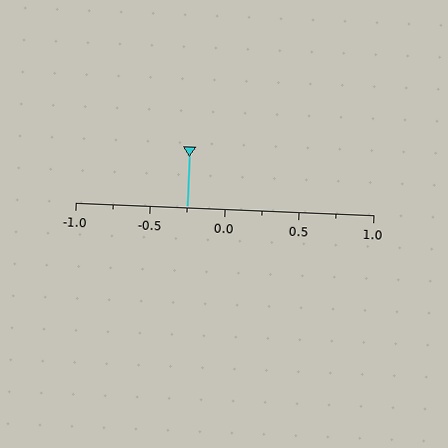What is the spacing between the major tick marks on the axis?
The major ticks are spaced 0.5 apart.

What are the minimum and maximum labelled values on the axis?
The axis runs from -1.0 to 1.0.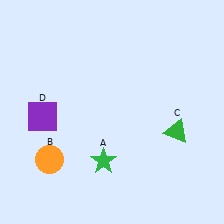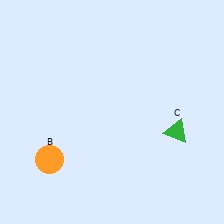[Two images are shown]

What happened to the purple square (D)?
The purple square (D) was removed in Image 2. It was in the bottom-left area of Image 1.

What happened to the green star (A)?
The green star (A) was removed in Image 2. It was in the bottom-left area of Image 1.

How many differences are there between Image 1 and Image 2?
There are 2 differences between the two images.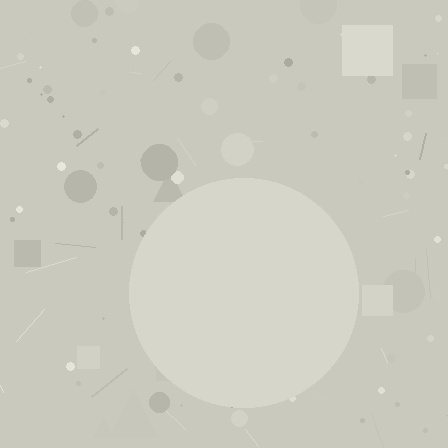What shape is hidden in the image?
A circle is hidden in the image.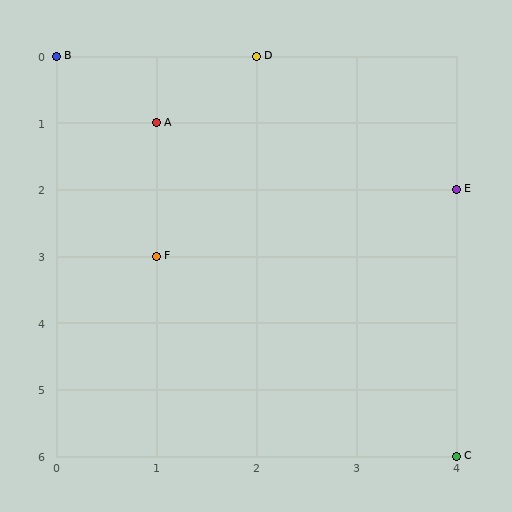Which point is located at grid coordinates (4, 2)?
Point E is at (4, 2).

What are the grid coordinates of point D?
Point D is at grid coordinates (2, 0).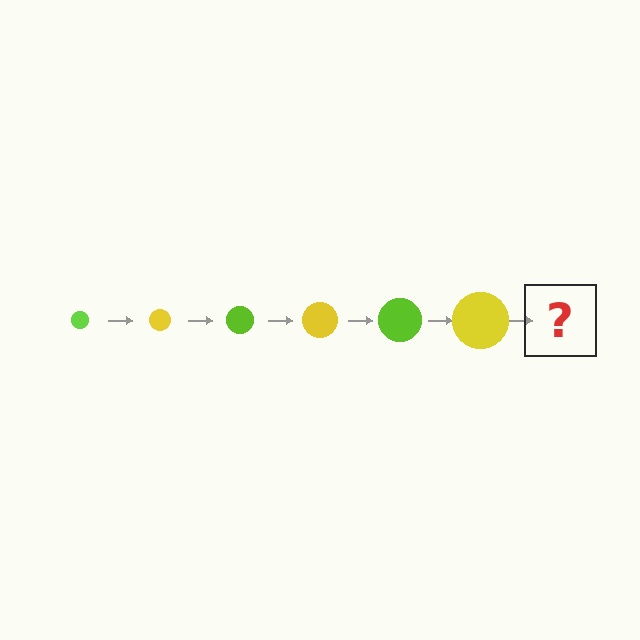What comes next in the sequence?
The next element should be a lime circle, larger than the previous one.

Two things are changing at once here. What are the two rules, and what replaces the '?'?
The two rules are that the circle grows larger each step and the color cycles through lime and yellow. The '?' should be a lime circle, larger than the previous one.